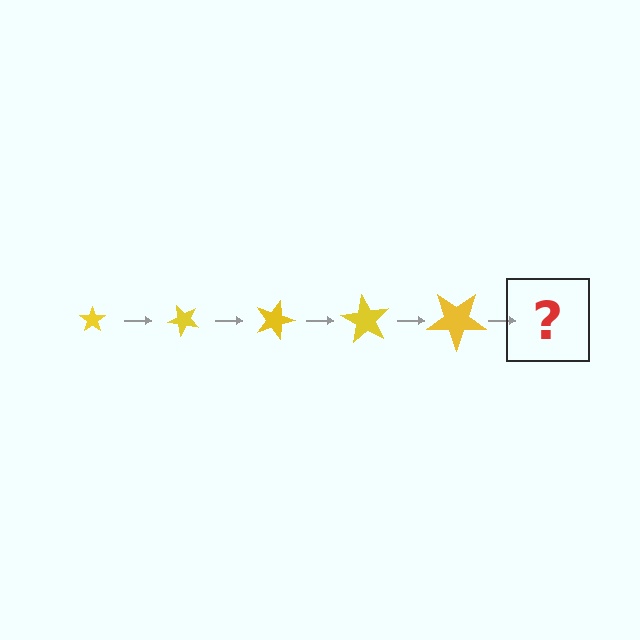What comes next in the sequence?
The next element should be a star, larger than the previous one and rotated 225 degrees from the start.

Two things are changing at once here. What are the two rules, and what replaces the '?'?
The two rules are that the star grows larger each step and it rotates 45 degrees each step. The '?' should be a star, larger than the previous one and rotated 225 degrees from the start.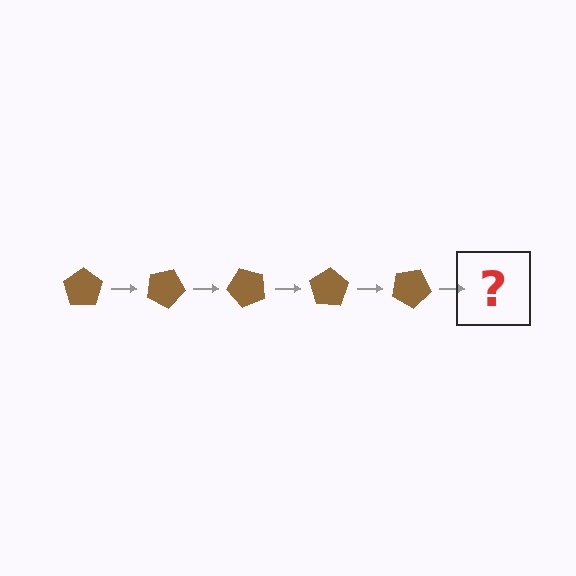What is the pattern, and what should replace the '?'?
The pattern is that the pentagon rotates 25 degrees each step. The '?' should be a brown pentagon rotated 125 degrees.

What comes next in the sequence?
The next element should be a brown pentagon rotated 125 degrees.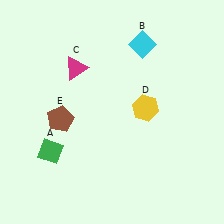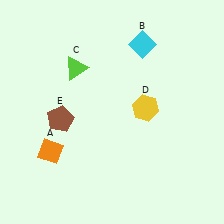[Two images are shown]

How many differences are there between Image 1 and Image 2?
There are 2 differences between the two images.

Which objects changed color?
A changed from green to orange. C changed from magenta to lime.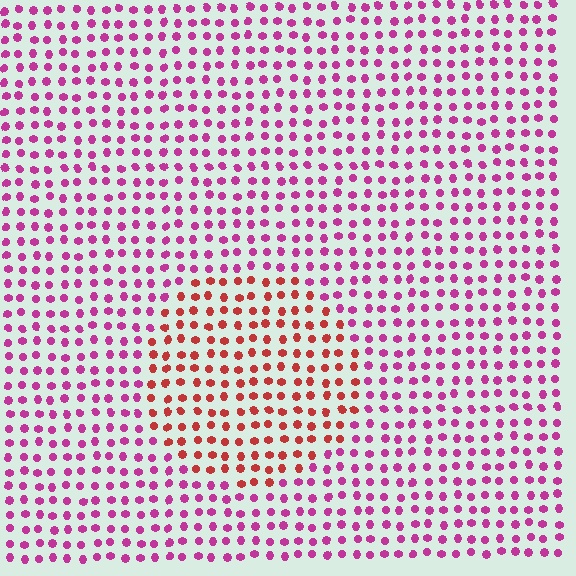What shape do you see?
I see a circle.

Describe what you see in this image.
The image is filled with small magenta elements in a uniform arrangement. A circle-shaped region is visible where the elements are tinted to a slightly different hue, forming a subtle color boundary.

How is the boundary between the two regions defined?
The boundary is defined purely by a slight shift in hue (about 42 degrees). Spacing, size, and orientation are identical on both sides.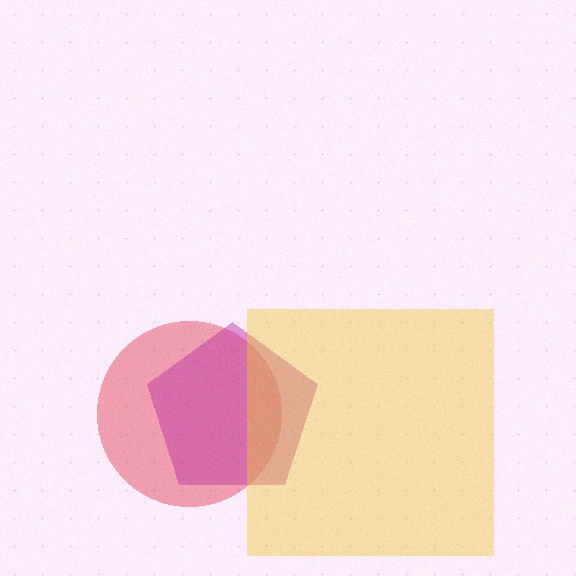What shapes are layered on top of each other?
The layered shapes are: a red circle, a magenta pentagon, a yellow square.